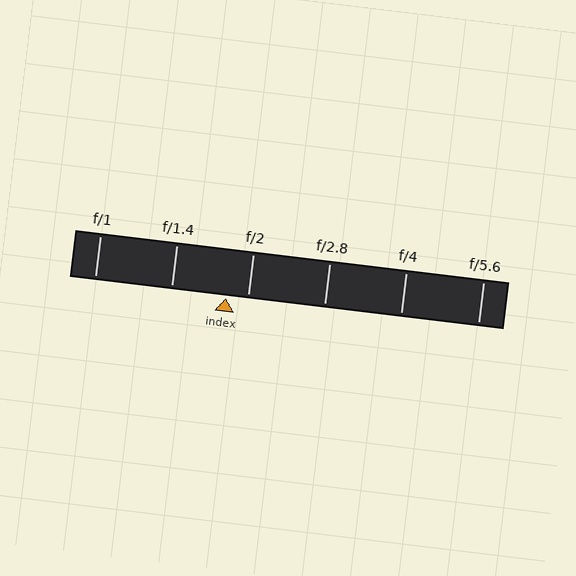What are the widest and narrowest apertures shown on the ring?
The widest aperture shown is f/1 and the narrowest is f/5.6.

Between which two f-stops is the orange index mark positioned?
The index mark is between f/1.4 and f/2.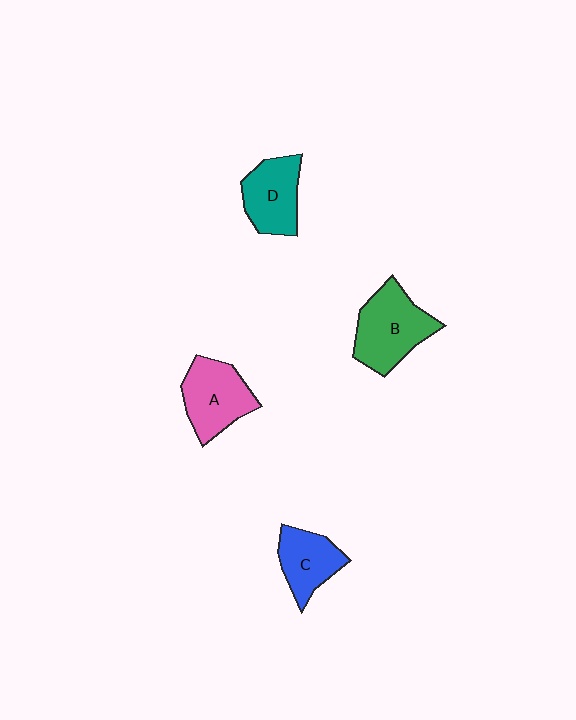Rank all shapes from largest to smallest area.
From largest to smallest: B (green), A (pink), D (teal), C (blue).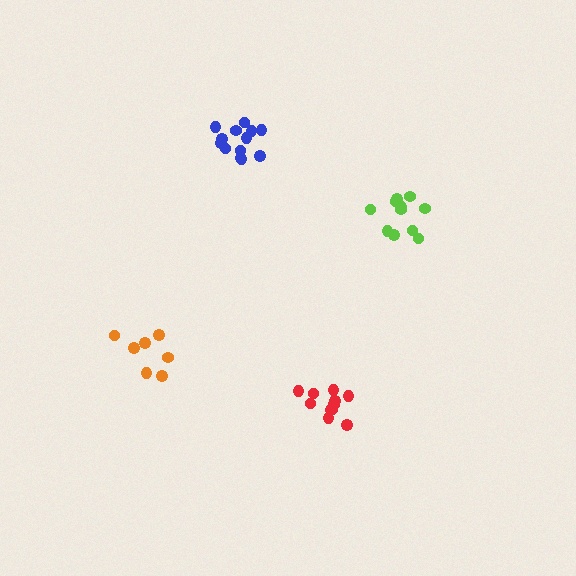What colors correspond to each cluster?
The clusters are colored: red, blue, orange, lime.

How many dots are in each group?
Group 1: 11 dots, Group 2: 13 dots, Group 3: 7 dots, Group 4: 11 dots (42 total).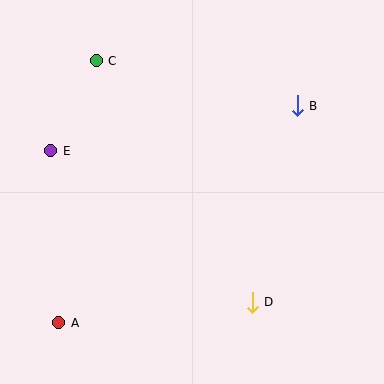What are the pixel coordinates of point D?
Point D is at (252, 302).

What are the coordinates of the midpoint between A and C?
The midpoint between A and C is at (78, 192).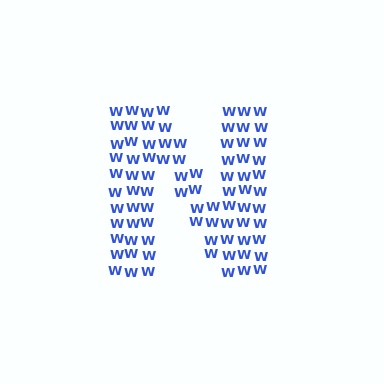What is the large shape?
The large shape is the letter N.